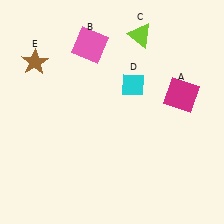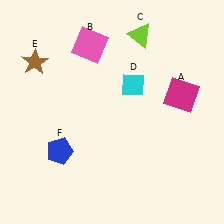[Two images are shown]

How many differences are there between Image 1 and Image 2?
There is 1 difference between the two images.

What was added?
A blue pentagon (F) was added in Image 2.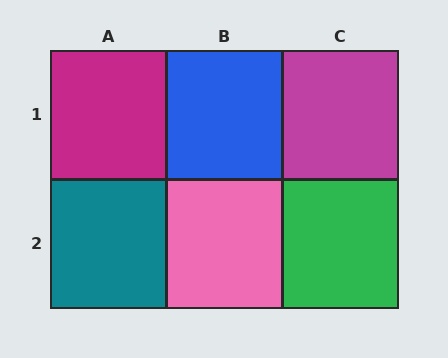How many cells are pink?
1 cell is pink.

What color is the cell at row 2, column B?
Pink.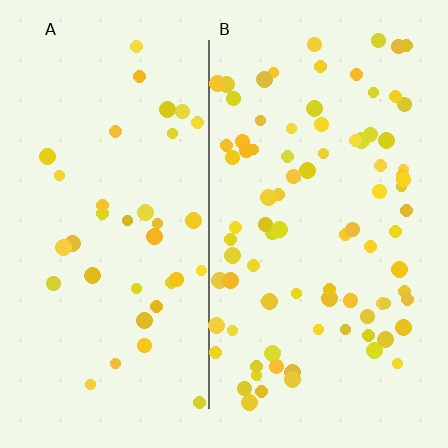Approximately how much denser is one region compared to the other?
Approximately 2.4× — region B over region A.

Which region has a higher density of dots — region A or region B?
B (the right).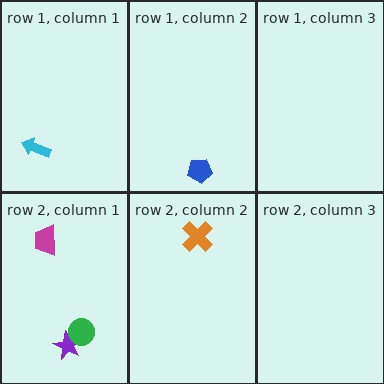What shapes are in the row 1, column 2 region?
The blue pentagon.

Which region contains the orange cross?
The row 2, column 2 region.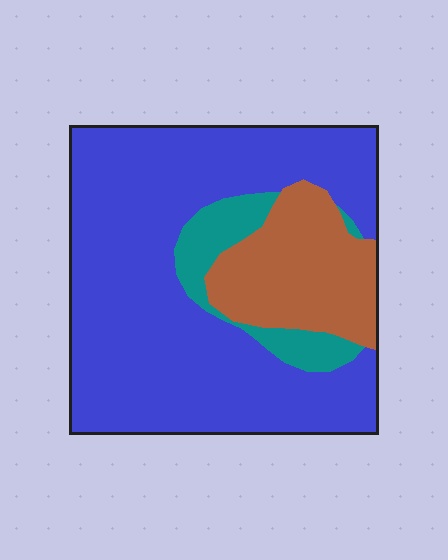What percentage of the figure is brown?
Brown covers 20% of the figure.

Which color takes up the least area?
Teal, at roughly 10%.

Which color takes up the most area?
Blue, at roughly 70%.